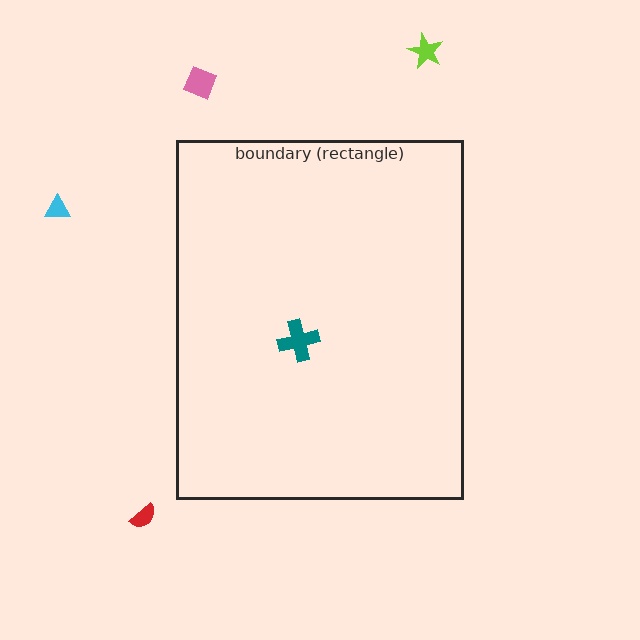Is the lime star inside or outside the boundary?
Outside.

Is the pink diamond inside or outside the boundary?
Outside.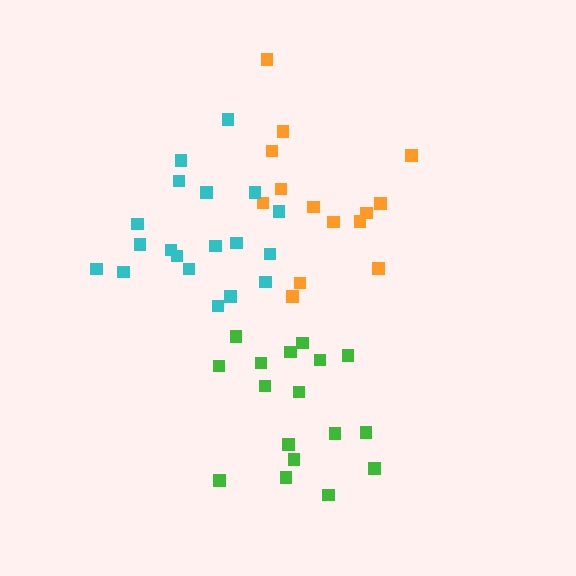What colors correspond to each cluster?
The clusters are colored: orange, cyan, green.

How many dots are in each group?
Group 1: 14 dots, Group 2: 19 dots, Group 3: 17 dots (50 total).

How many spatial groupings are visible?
There are 3 spatial groupings.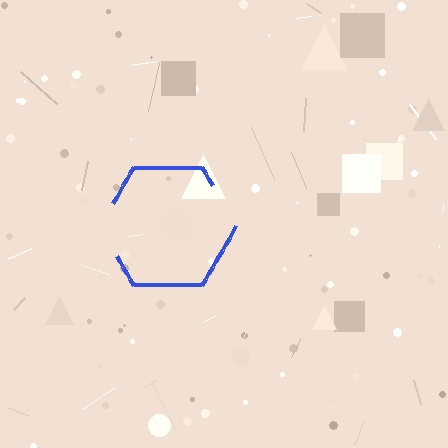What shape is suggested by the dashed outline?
The dashed outline suggests a hexagon.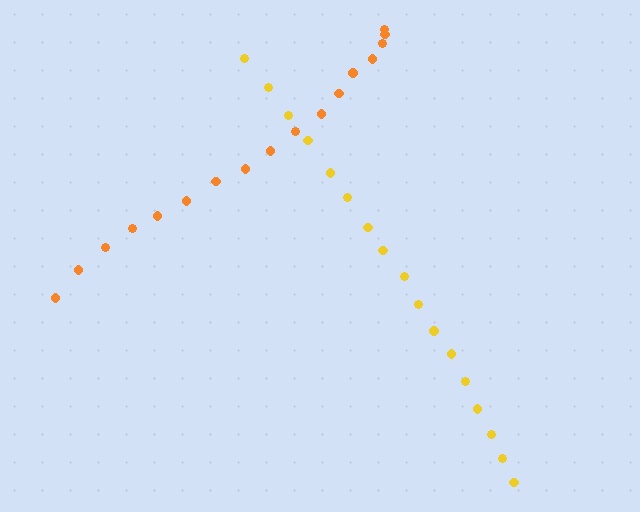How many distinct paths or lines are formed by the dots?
There are 2 distinct paths.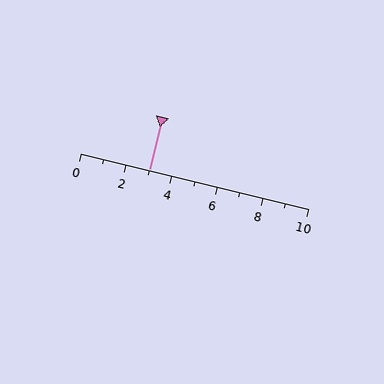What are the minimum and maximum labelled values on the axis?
The axis runs from 0 to 10.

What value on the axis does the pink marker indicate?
The marker indicates approximately 3.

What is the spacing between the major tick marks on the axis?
The major ticks are spaced 2 apart.